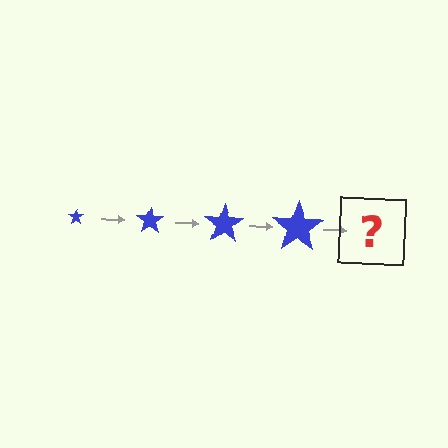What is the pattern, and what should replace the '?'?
The pattern is that the star gets progressively larger each step. The '?' should be a blue star, larger than the previous one.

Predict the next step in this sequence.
The next step is a blue star, larger than the previous one.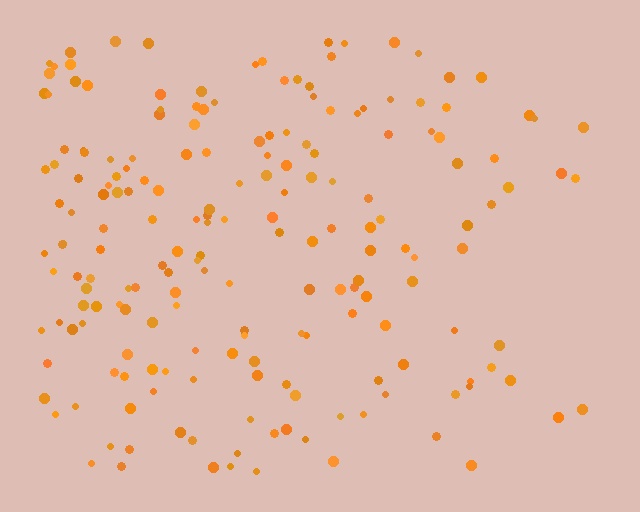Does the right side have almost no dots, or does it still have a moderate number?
Still a moderate number, just noticeably fewer than the left.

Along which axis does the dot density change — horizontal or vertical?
Horizontal.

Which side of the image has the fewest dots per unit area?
The right.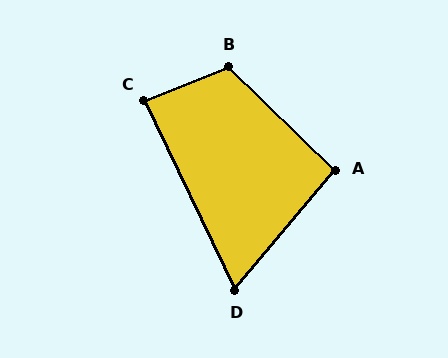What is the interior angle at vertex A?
Approximately 94 degrees (approximately right).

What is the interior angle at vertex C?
Approximately 86 degrees (approximately right).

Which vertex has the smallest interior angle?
D, at approximately 66 degrees.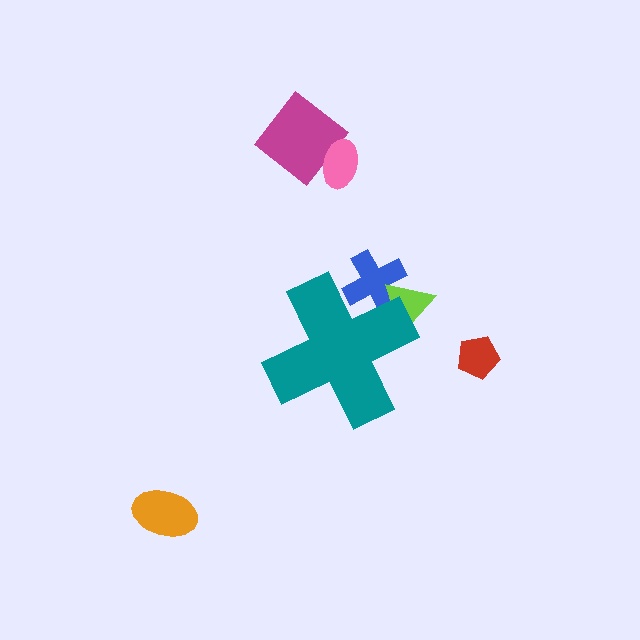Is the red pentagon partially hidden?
No, the red pentagon is fully visible.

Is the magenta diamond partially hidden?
No, the magenta diamond is fully visible.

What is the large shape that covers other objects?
A teal cross.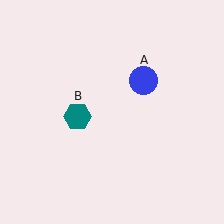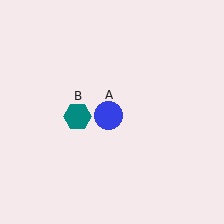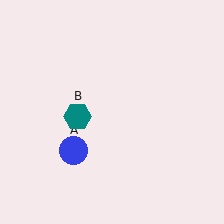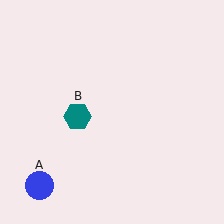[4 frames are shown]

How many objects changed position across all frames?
1 object changed position: blue circle (object A).